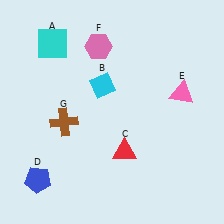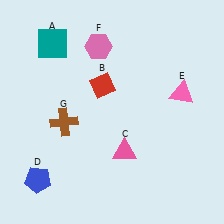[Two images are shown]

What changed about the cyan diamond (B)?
In Image 1, B is cyan. In Image 2, it changed to red.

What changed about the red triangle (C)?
In Image 1, C is red. In Image 2, it changed to pink.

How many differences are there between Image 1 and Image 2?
There are 3 differences between the two images.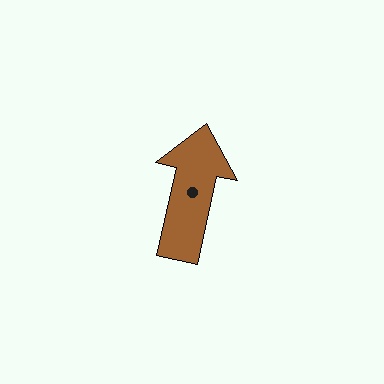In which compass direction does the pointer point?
North.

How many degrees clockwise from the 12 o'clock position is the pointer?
Approximately 12 degrees.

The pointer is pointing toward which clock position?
Roughly 12 o'clock.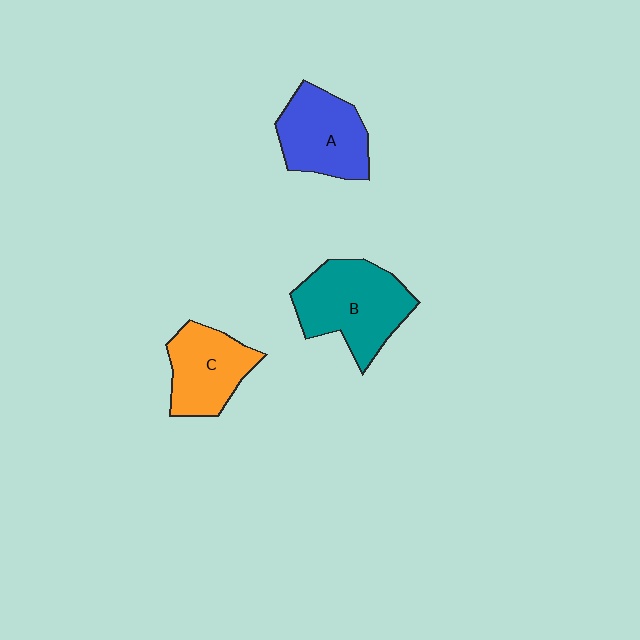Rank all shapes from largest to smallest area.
From largest to smallest: B (teal), A (blue), C (orange).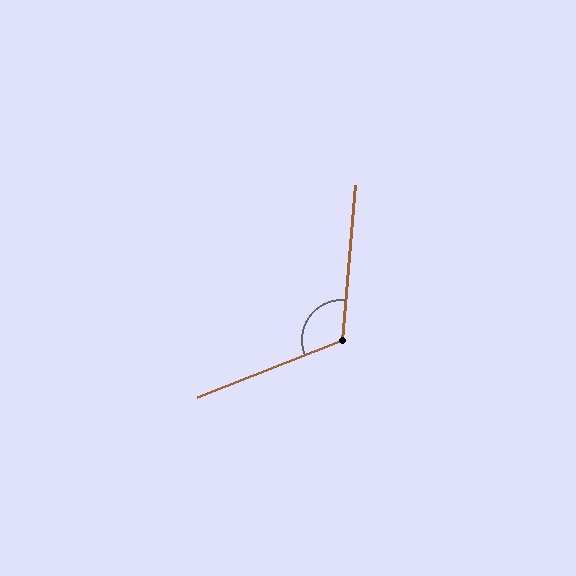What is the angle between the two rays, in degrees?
Approximately 117 degrees.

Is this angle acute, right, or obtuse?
It is obtuse.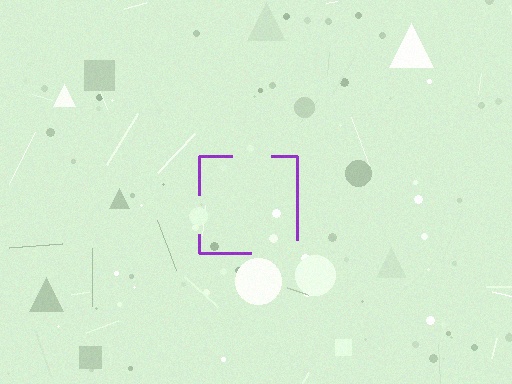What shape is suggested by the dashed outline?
The dashed outline suggests a square.